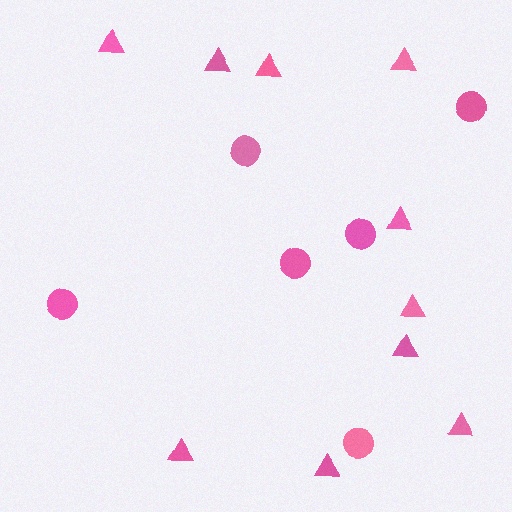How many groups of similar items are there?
There are 2 groups: one group of circles (6) and one group of triangles (10).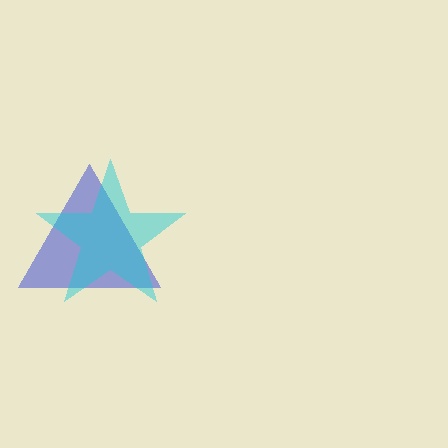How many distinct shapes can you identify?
There are 2 distinct shapes: a blue triangle, a cyan star.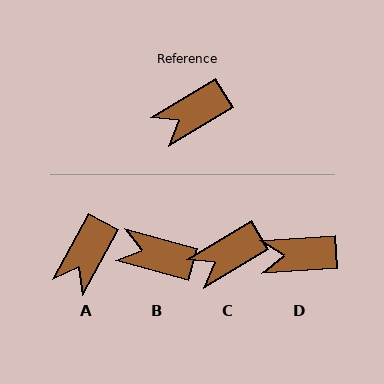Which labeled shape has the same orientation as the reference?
C.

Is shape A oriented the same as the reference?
No, it is off by about 30 degrees.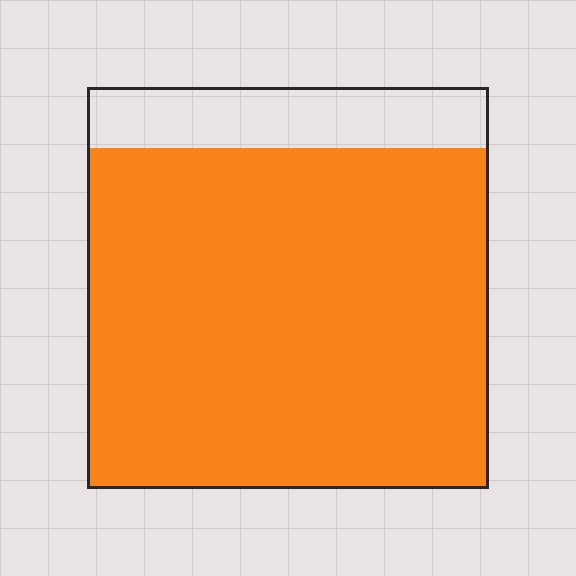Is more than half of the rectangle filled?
Yes.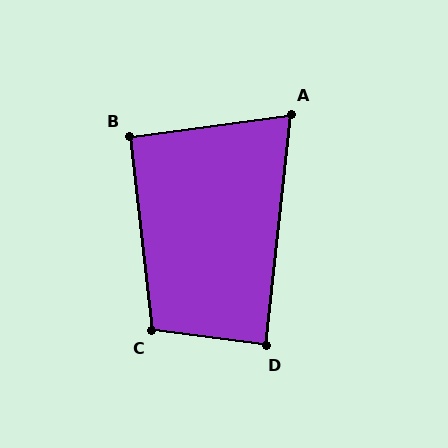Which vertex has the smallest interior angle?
A, at approximately 76 degrees.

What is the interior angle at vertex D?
Approximately 89 degrees (approximately right).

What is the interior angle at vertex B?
Approximately 91 degrees (approximately right).